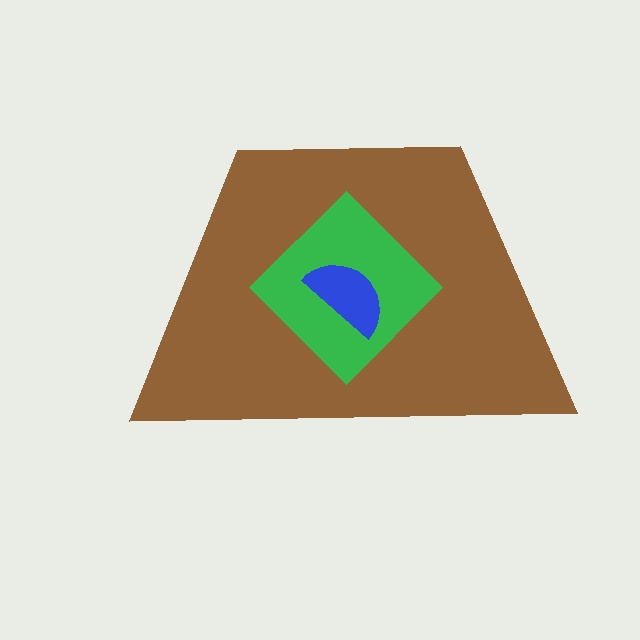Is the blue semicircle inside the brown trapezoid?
Yes.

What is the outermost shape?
The brown trapezoid.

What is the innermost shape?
The blue semicircle.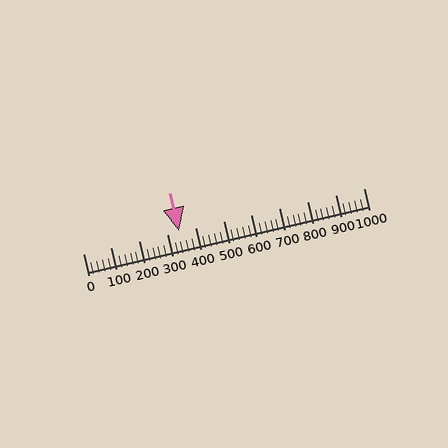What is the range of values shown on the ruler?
The ruler shows values from 0 to 1000.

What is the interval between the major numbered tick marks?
The major tick marks are spaced 100 units apart.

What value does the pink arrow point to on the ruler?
The pink arrow points to approximately 340.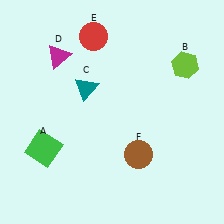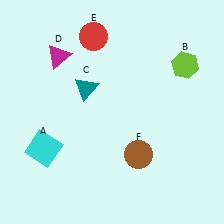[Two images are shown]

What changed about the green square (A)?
In Image 1, A is green. In Image 2, it changed to cyan.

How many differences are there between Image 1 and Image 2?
There is 1 difference between the two images.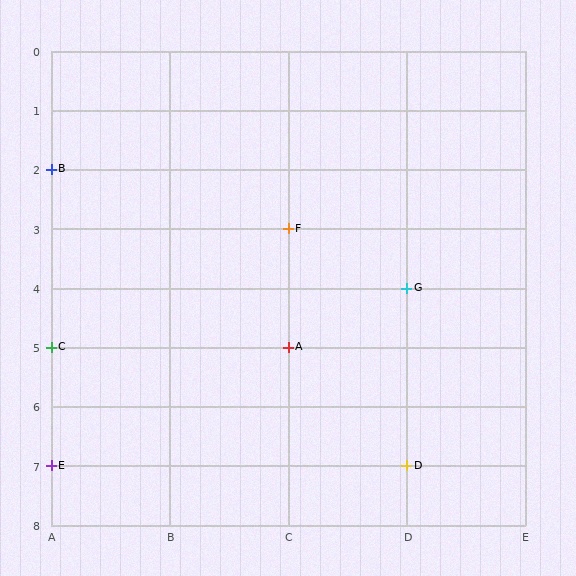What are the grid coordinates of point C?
Point C is at grid coordinates (A, 5).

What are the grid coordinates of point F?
Point F is at grid coordinates (C, 3).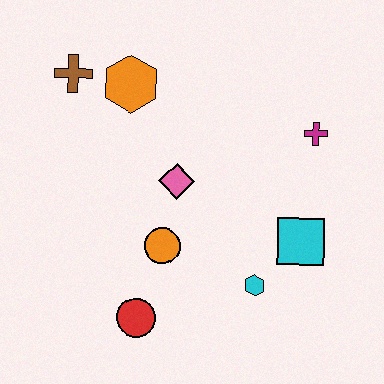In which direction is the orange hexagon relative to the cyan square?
The orange hexagon is to the left of the cyan square.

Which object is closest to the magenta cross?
The cyan square is closest to the magenta cross.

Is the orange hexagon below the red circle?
No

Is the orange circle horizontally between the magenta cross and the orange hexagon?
Yes